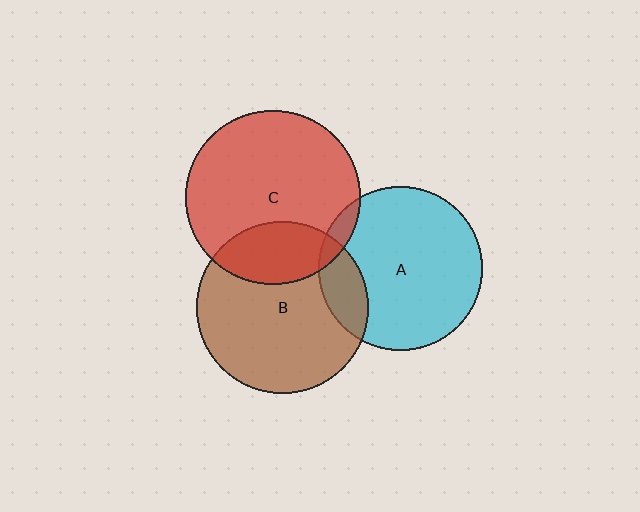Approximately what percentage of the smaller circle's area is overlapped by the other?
Approximately 15%.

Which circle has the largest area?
Circle C (red).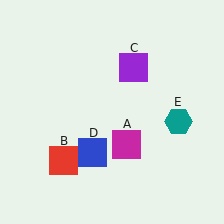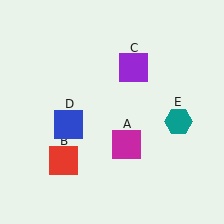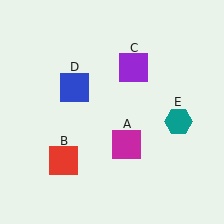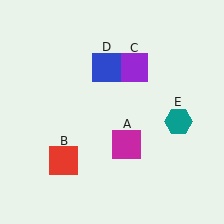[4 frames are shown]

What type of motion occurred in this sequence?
The blue square (object D) rotated clockwise around the center of the scene.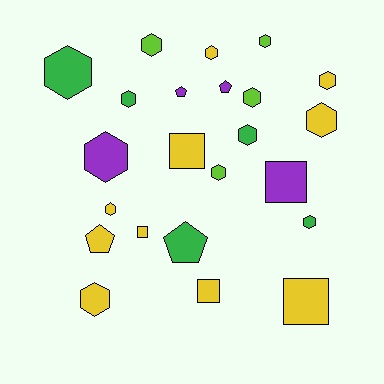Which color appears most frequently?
Yellow, with 10 objects.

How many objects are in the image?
There are 23 objects.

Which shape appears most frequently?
Hexagon, with 14 objects.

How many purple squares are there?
There is 1 purple square.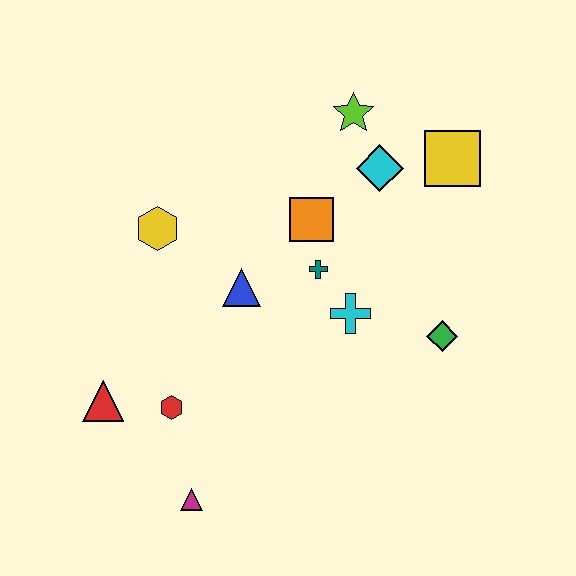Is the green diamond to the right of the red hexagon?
Yes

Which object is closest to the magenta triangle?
The red hexagon is closest to the magenta triangle.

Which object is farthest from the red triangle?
The yellow square is farthest from the red triangle.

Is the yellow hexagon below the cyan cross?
No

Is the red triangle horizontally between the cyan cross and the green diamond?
No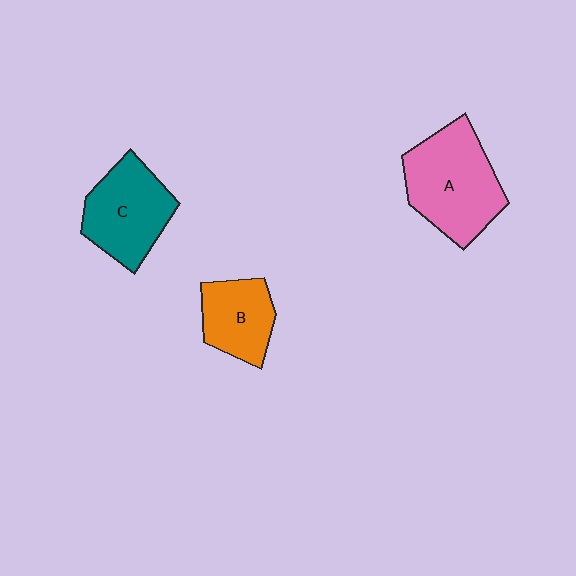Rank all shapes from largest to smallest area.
From largest to smallest: A (pink), C (teal), B (orange).